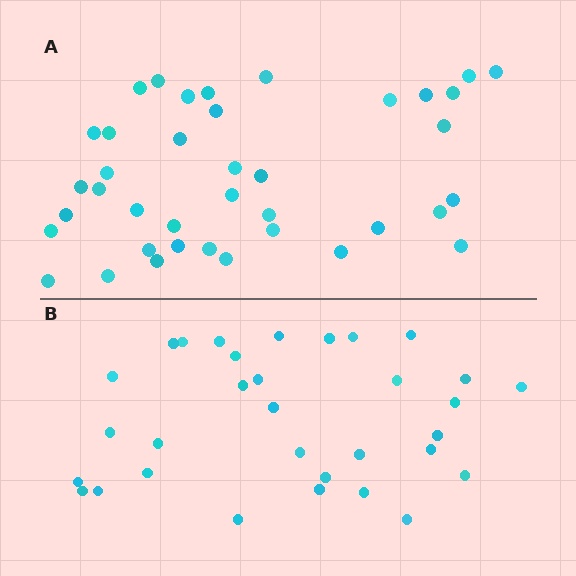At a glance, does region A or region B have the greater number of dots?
Region A (the top region) has more dots.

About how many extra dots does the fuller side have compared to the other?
Region A has roughly 8 or so more dots than region B.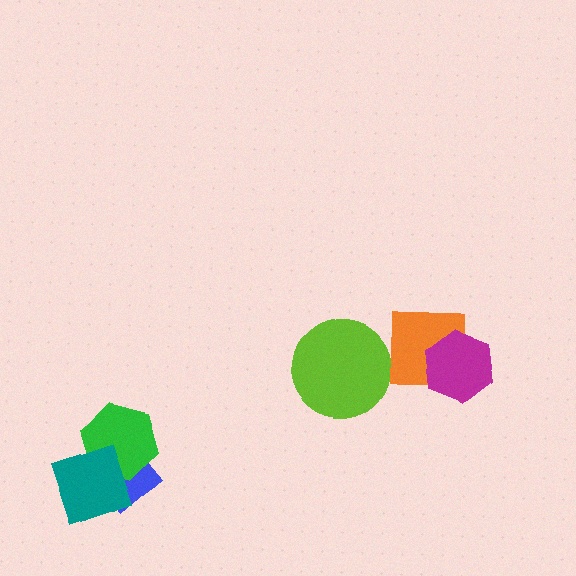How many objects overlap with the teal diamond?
2 objects overlap with the teal diamond.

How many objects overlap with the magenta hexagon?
1 object overlaps with the magenta hexagon.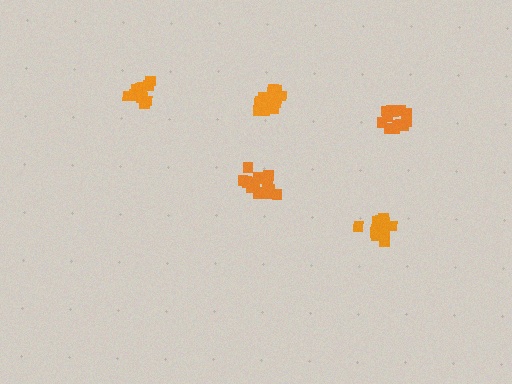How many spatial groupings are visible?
There are 5 spatial groupings.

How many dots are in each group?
Group 1: 14 dots, Group 2: 16 dots, Group 3: 12 dots, Group 4: 16 dots, Group 5: 17 dots (75 total).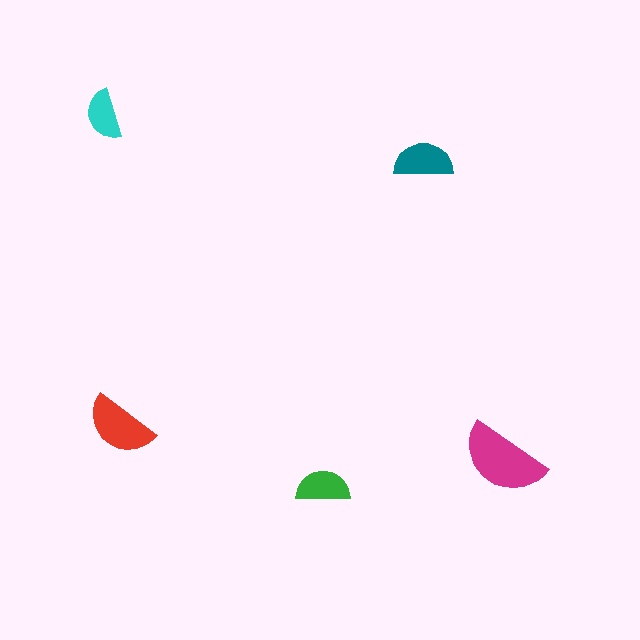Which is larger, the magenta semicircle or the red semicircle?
The magenta one.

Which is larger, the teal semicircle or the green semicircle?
The teal one.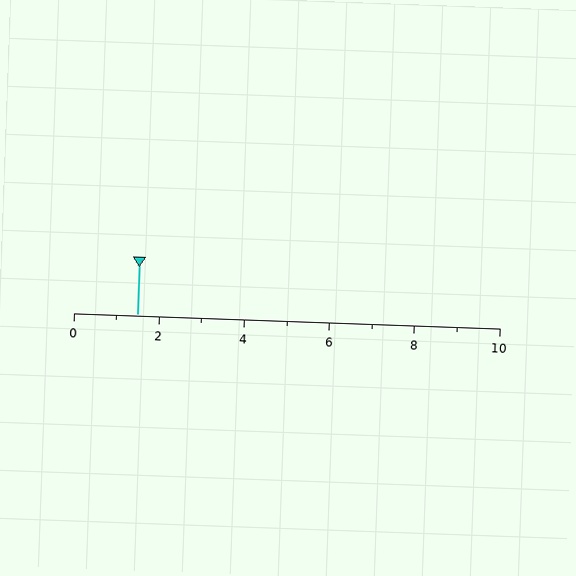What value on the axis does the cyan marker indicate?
The marker indicates approximately 1.5.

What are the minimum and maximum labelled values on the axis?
The axis runs from 0 to 10.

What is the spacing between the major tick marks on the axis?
The major ticks are spaced 2 apart.